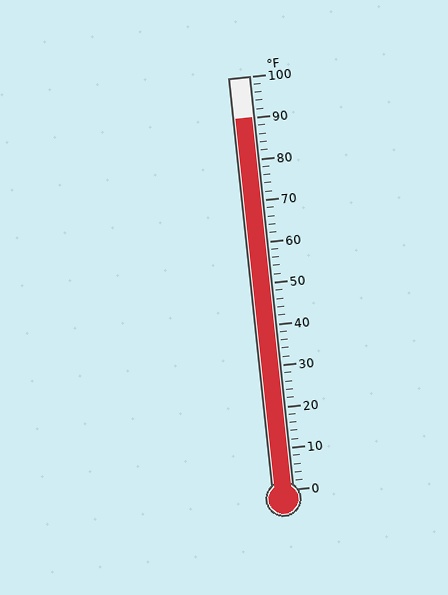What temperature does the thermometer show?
The thermometer shows approximately 90°F.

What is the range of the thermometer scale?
The thermometer scale ranges from 0°F to 100°F.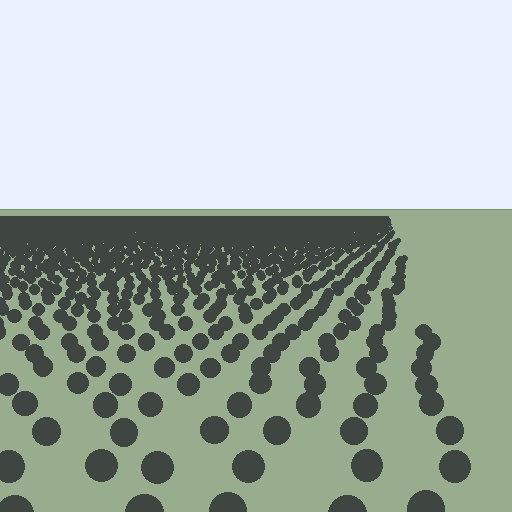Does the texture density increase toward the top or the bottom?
Density increases toward the top.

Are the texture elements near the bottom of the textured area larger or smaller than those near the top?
Larger. Near the bottom, elements are closer to the viewer and appear at a bigger on-screen size.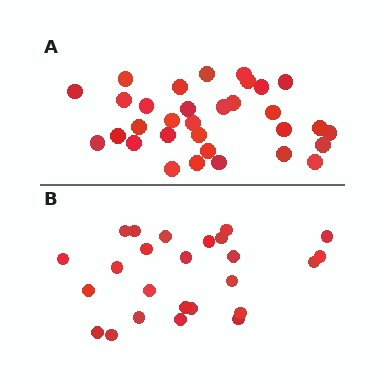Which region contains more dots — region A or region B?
Region A (the top region) has more dots.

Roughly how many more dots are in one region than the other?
Region A has roughly 8 or so more dots than region B.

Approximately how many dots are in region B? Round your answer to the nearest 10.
About 20 dots. (The exact count is 25, which rounds to 20.)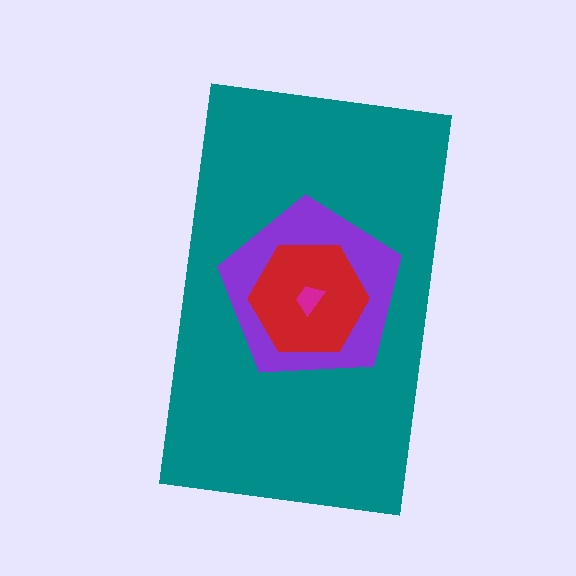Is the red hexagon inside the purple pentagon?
Yes.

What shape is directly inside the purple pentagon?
The red hexagon.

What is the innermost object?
The magenta trapezoid.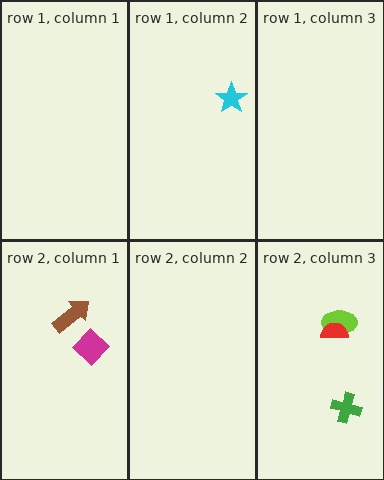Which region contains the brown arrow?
The row 2, column 1 region.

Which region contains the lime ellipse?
The row 2, column 3 region.